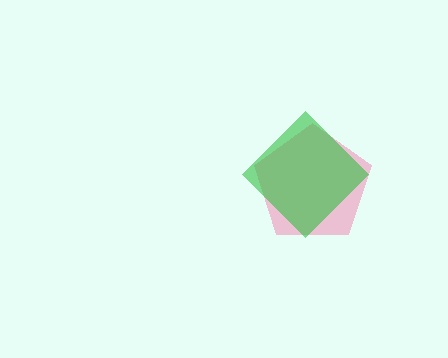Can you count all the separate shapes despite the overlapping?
Yes, there are 2 separate shapes.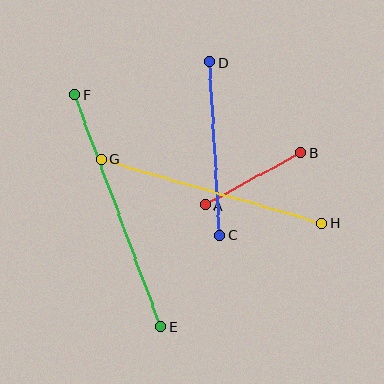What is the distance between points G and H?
The distance is approximately 231 pixels.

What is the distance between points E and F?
The distance is approximately 247 pixels.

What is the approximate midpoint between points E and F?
The midpoint is at approximately (118, 210) pixels.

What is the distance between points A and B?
The distance is approximately 109 pixels.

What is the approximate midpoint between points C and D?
The midpoint is at approximately (215, 149) pixels.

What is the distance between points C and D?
The distance is approximately 173 pixels.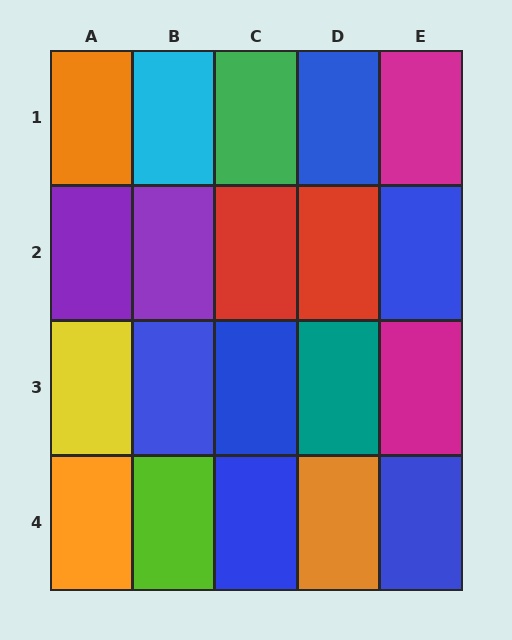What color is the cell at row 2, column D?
Red.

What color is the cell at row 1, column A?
Orange.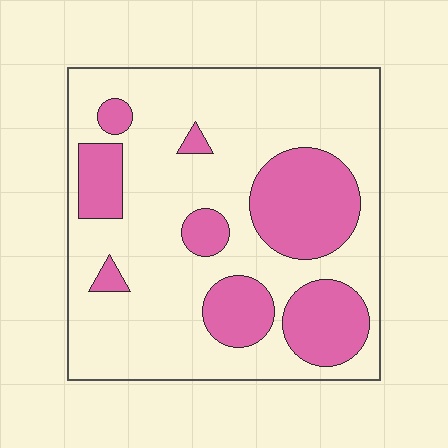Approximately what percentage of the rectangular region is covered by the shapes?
Approximately 30%.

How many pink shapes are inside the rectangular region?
8.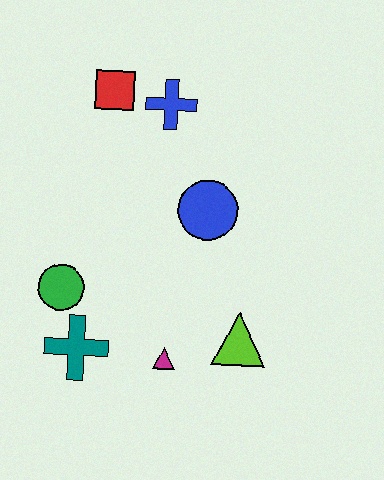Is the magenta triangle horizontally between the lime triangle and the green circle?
Yes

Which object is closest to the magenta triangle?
The lime triangle is closest to the magenta triangle.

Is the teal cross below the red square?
Yes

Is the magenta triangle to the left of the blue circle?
Yes